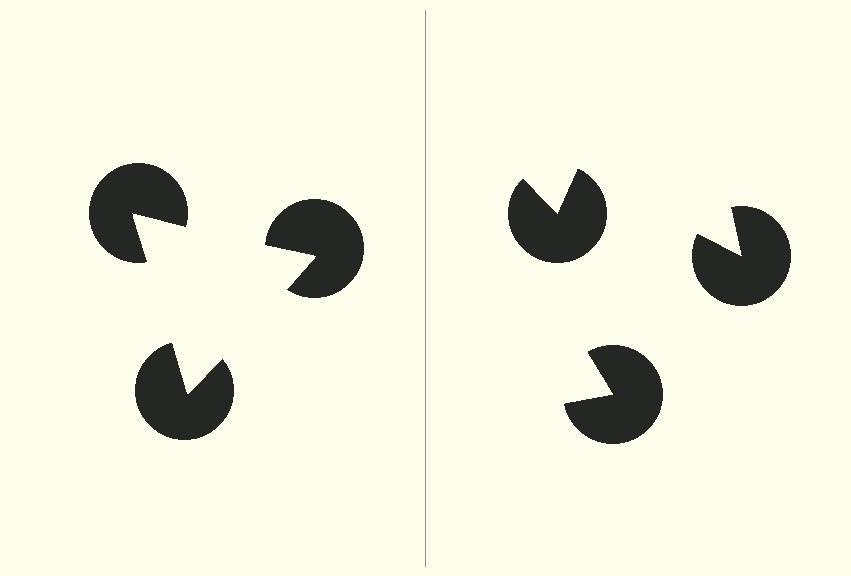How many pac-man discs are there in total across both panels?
6 — 3 on each side.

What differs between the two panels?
The pac-man discs are positioned identically on both sides; only the wedge orientations differ. On the left they align to a triangle; on the right they are misaligned.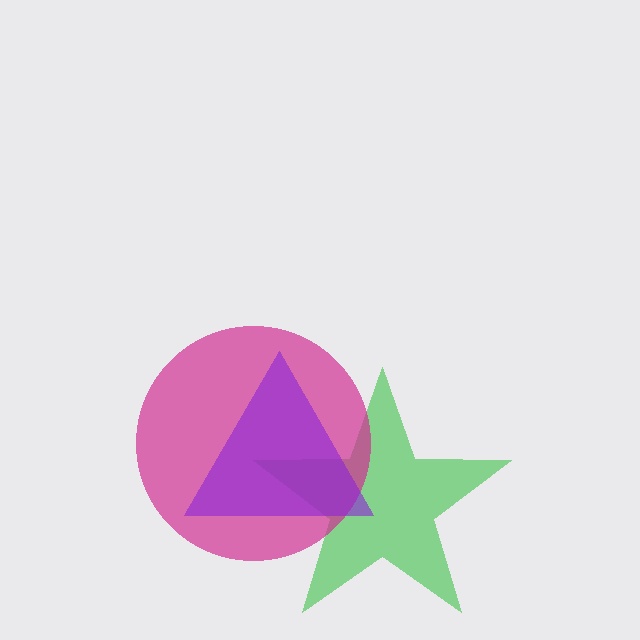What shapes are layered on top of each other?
The layered shapes are: a green star, a magenta circle, a purple triangle.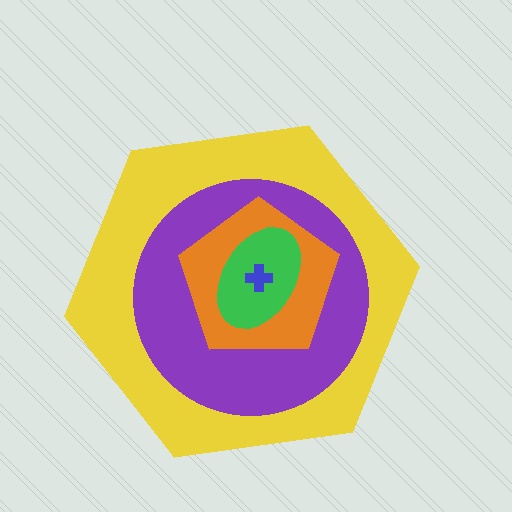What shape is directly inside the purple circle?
The orange pentagon.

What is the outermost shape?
The yellow hexagon.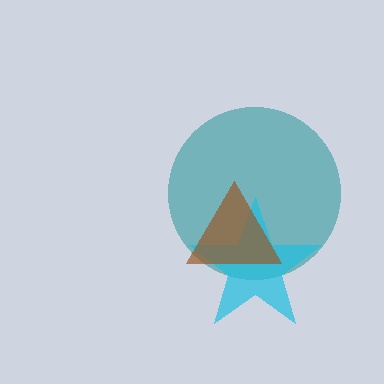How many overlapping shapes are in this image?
There are 3 overlapping shapes in the image.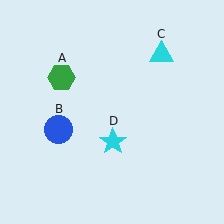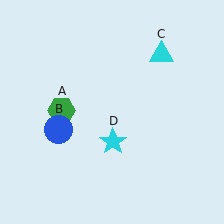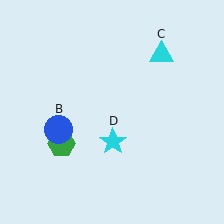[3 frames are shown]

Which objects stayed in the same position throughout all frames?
Blue circle (object B) and cyan triangle (object C) and cyan star (object D) remained stationary.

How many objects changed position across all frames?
1 object changed position: green hexagon (object A).